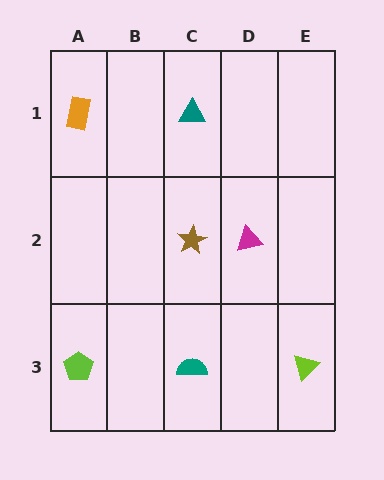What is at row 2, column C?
A brown star.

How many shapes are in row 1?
2 shapes.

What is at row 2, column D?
A magenta triangle.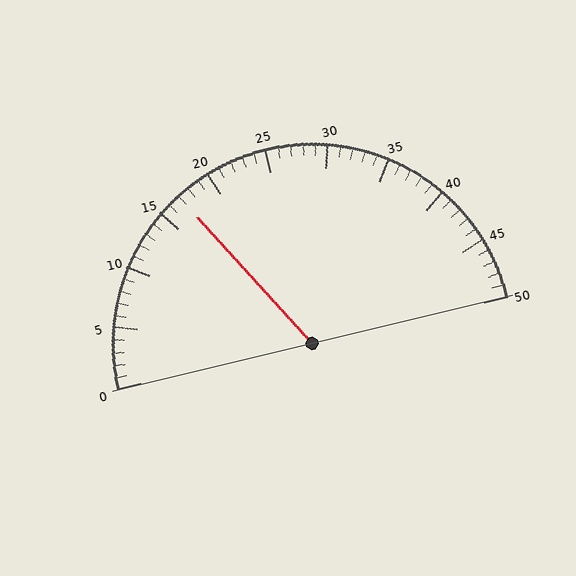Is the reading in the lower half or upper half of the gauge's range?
The reading is in the lower half of the range (0 to 50).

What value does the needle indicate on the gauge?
The needle indicates approximately 17.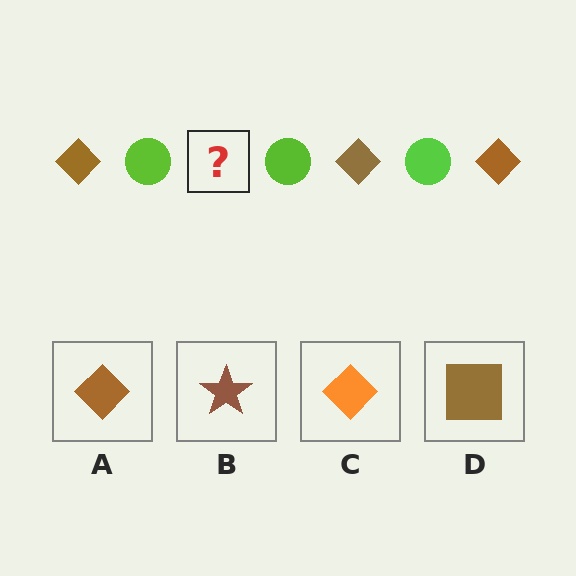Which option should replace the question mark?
Option A.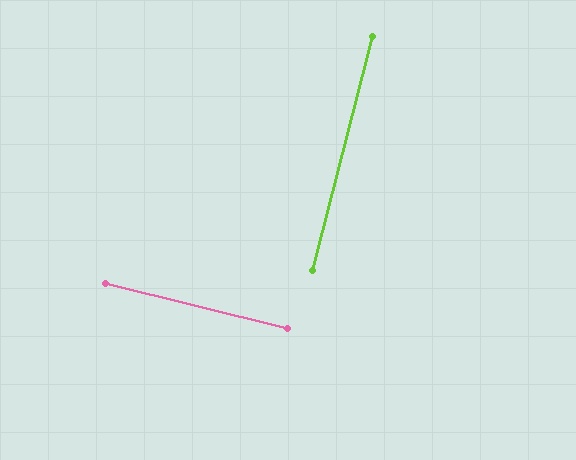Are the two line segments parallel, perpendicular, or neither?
Perpendicular — they meet at approximately 90°.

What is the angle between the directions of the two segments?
Approximately 90 degrees.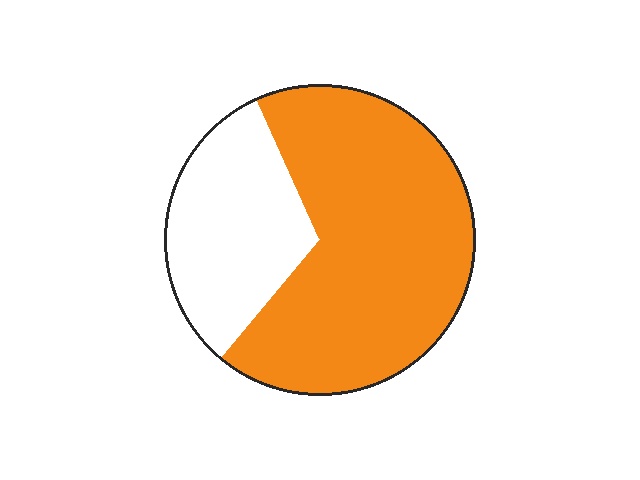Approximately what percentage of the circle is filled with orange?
Approximately 70%.